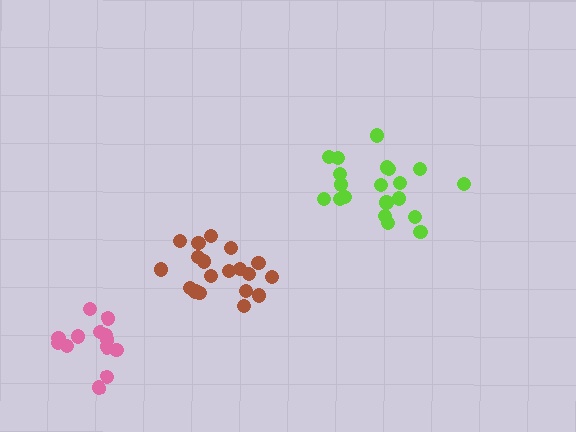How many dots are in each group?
Group 1: 14 dots, Group 2: 20 dots, Group 3: 20 dots (54 total).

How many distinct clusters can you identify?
There are 3 distinct clusters.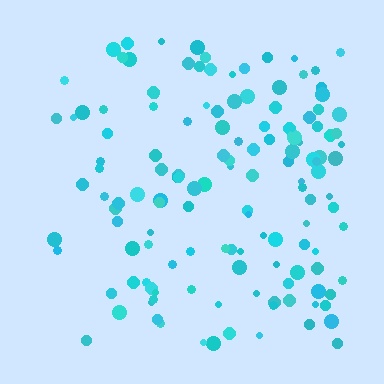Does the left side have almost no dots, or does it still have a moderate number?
Still a moderate number, just noticeably fewer than the right.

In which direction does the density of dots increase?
From left to right, with the right side densest.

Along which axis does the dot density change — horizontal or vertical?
Horizontal.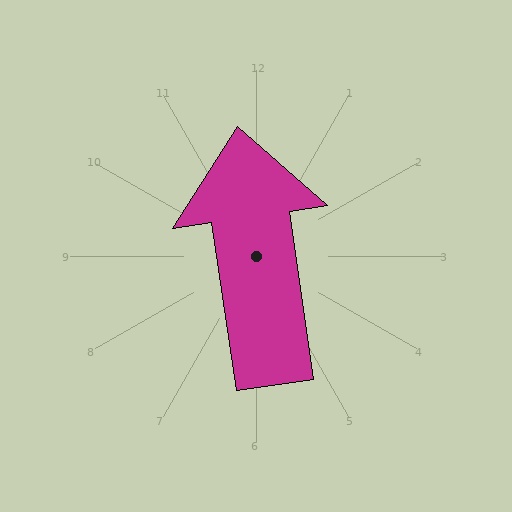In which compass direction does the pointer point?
North.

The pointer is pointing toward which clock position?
Roughly 12 o'clock.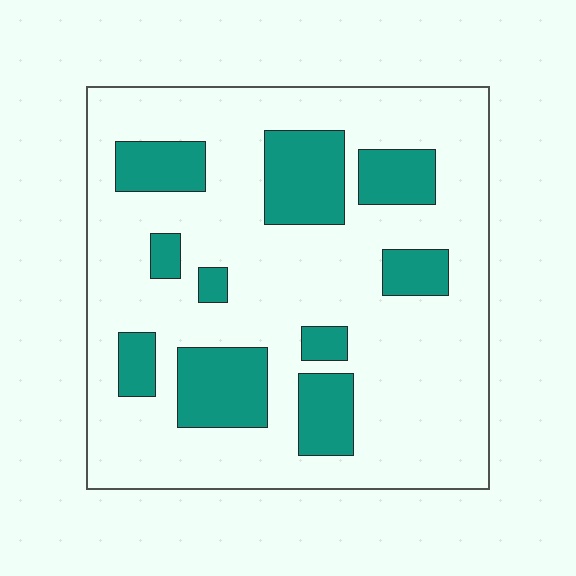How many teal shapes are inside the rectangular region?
10.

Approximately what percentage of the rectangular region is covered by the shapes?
Approximately 25%.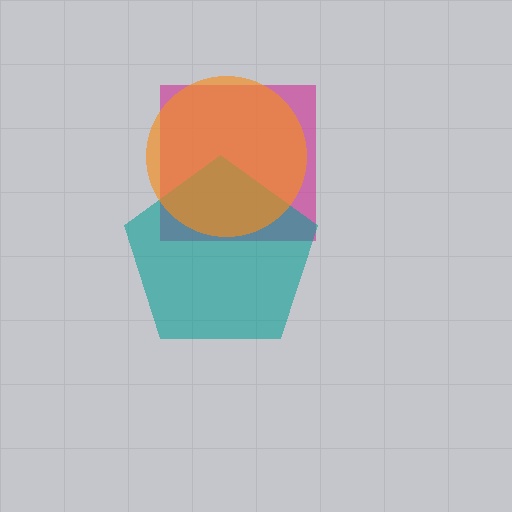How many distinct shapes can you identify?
There are 3 distinct shapes: a magenta square, a teal pentagon, an orange circle.